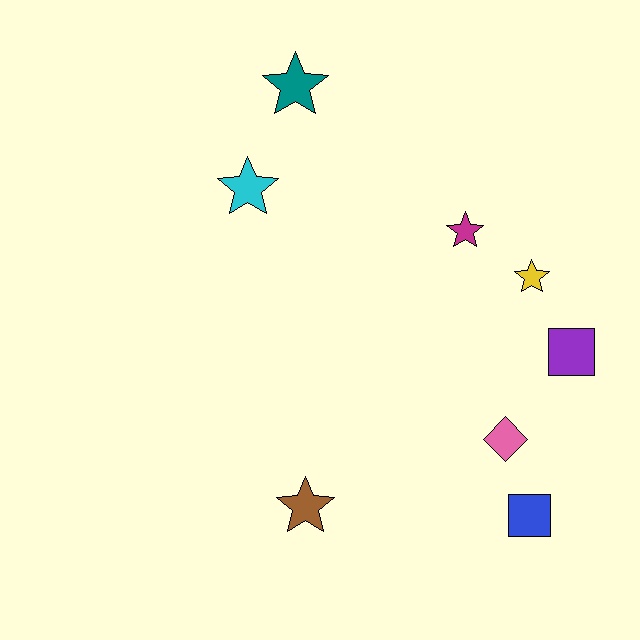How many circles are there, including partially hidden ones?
There are no circles.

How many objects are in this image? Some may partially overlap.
There are 8 objects.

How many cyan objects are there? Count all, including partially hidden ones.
There is 1 cyan object.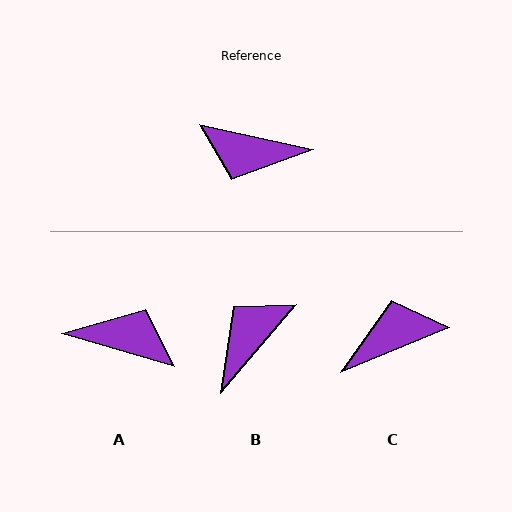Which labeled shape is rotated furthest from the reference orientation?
A, about 176 degrees away.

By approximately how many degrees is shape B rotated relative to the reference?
Approximately 118 degrees clockwise.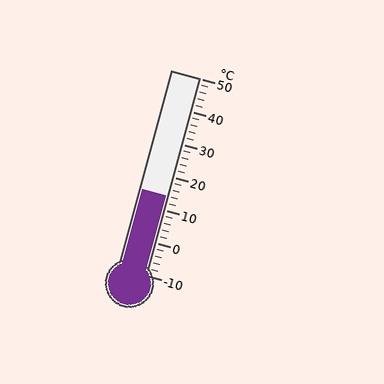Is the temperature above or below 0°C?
The temperature is above 0°C.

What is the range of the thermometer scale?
The thermometer scale ranges from -10°C to 50°C.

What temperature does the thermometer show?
The thermometer shows approximately 14°C.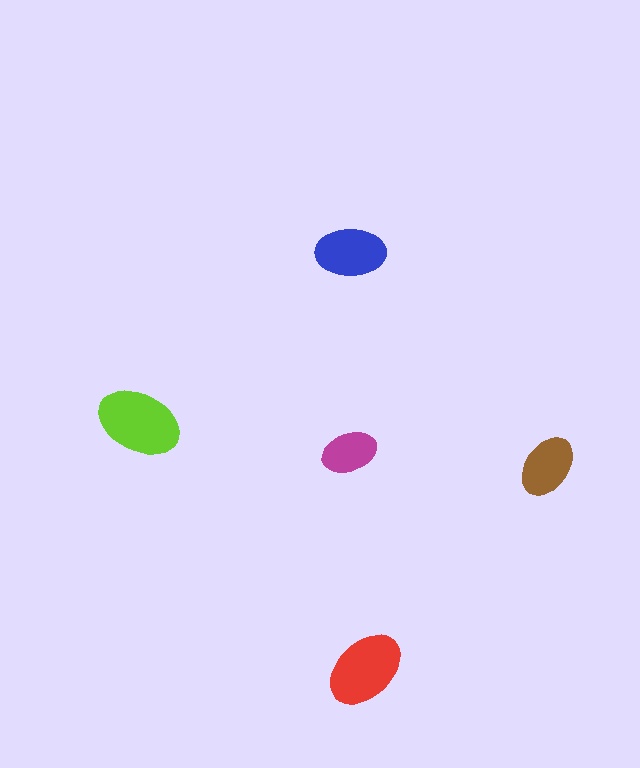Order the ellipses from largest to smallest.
the lime one, the red one, the blue one, the brown one, the magenta one.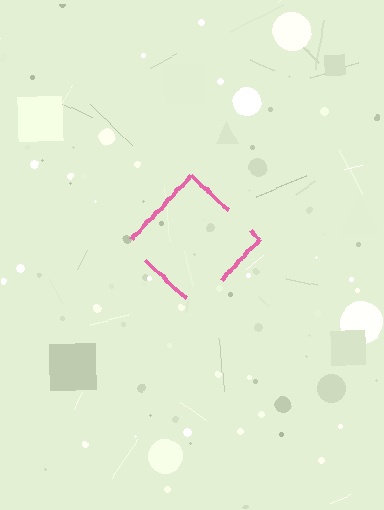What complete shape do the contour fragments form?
The contour fragments form a diamond.